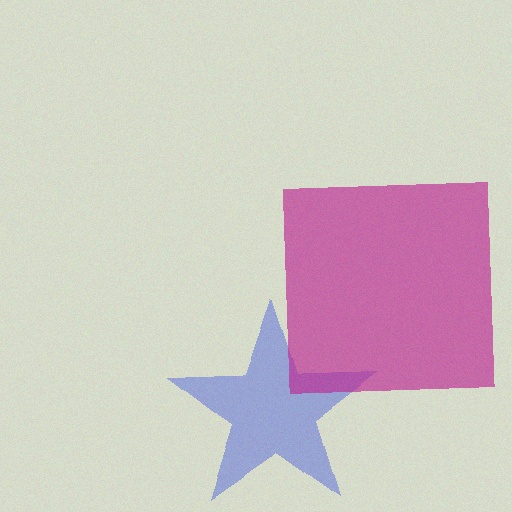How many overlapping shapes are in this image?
There are 2 overlapping shapes in the image.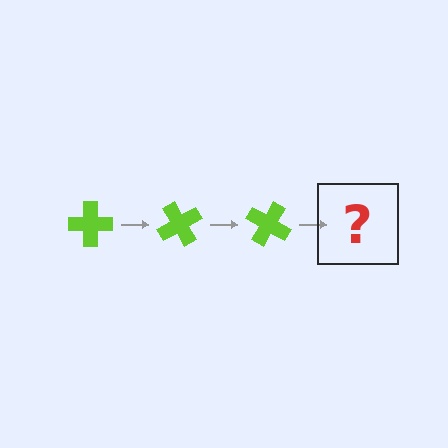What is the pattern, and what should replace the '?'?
The pattern is that the cross rotates 60 degrees each step. The '?' should be a lime cross rotated 180 degrees.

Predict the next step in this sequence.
The next step is a lime cross rotated 180 degrees.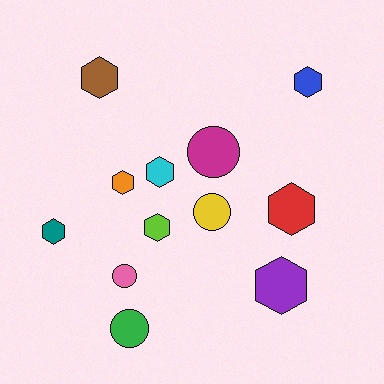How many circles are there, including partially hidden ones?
There are 4 circles.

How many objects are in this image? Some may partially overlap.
There are 12 objects.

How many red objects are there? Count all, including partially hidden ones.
There is 1 red object.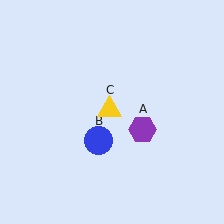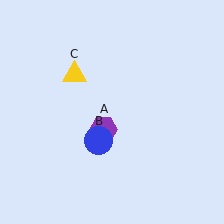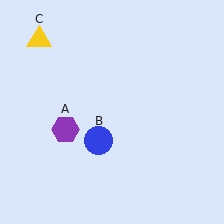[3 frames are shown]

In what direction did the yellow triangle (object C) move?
The yellow triangle (object C) moved up and to the left.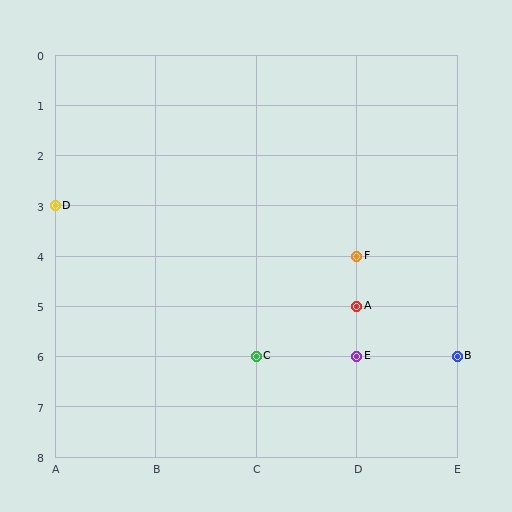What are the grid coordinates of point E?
Point E is at grid coordinates (D, 6).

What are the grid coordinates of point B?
Point B is at grid coordinates (E, 6).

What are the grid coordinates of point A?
Point A is at grid coordinates (D, 5).